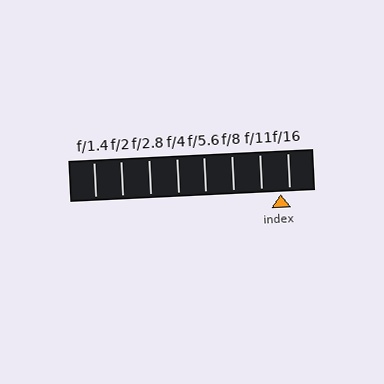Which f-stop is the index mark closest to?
The index mark is closest to f/16.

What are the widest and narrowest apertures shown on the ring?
The widest aperture shown is f/1.4 and the narrowest is f/16.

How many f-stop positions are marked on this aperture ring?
There are 8 f-stop positions marked.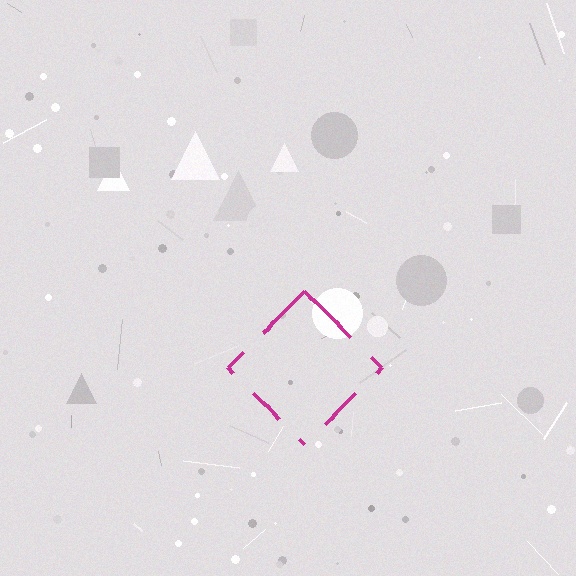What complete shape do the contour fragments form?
The contour fragments form a diamond.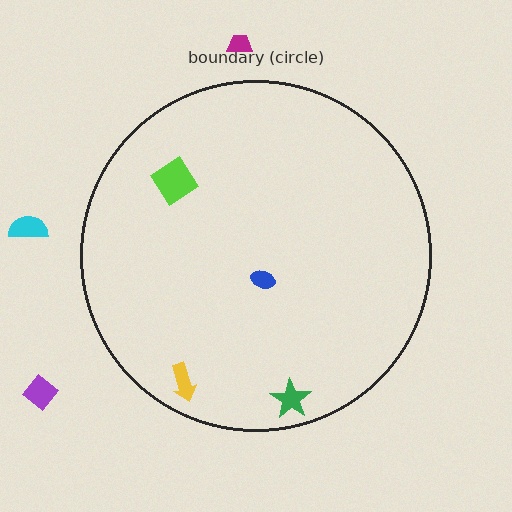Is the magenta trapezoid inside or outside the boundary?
Outside.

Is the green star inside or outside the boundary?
Inside.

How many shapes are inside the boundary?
4 inside, 3 outside.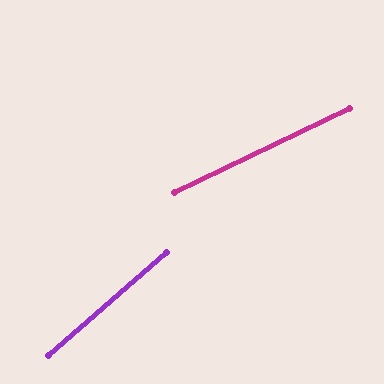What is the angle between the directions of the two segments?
Approximately 16 degrees.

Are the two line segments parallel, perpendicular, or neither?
Neither parallel nor perpendicular — they differ by about 16°.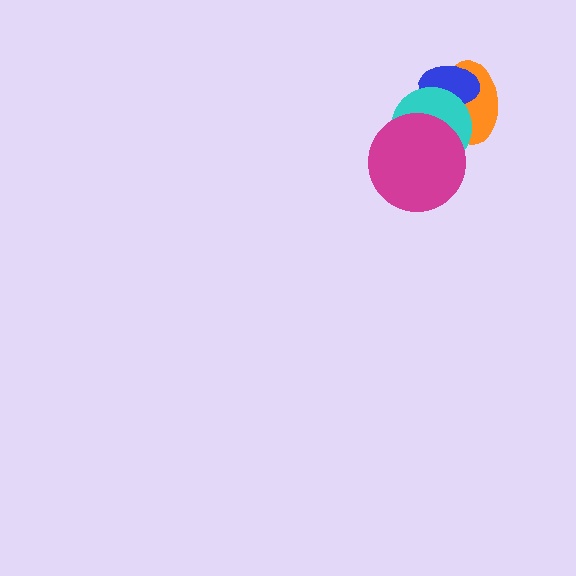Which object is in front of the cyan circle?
The magenta circle is in front of the cyan circle.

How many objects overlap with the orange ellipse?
3 objects overlap with the orange ellipse.